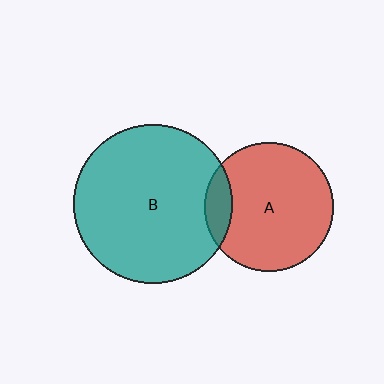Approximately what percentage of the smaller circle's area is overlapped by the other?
Approximately 10%.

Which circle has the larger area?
Circle B (teal).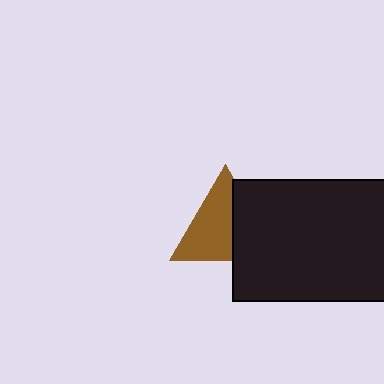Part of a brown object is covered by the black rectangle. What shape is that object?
It is a triangle.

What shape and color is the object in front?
The object in front is a black rectangle.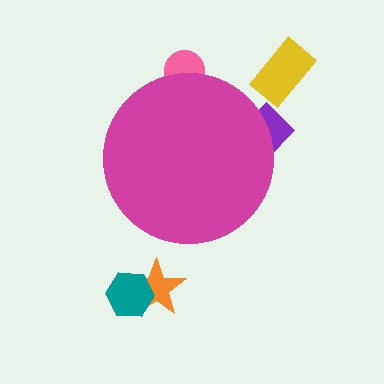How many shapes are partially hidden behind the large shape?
2 shapes are partially hidden.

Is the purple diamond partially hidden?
Yes, the purple diamond is partially hidden behind the magenta circle.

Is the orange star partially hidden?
No, the orange star is fully visible.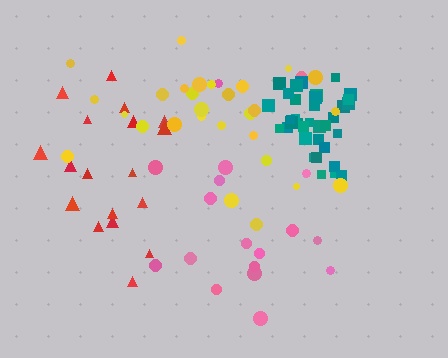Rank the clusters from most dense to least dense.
teal, yellow, red, pink.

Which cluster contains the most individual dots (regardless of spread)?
Teal (35).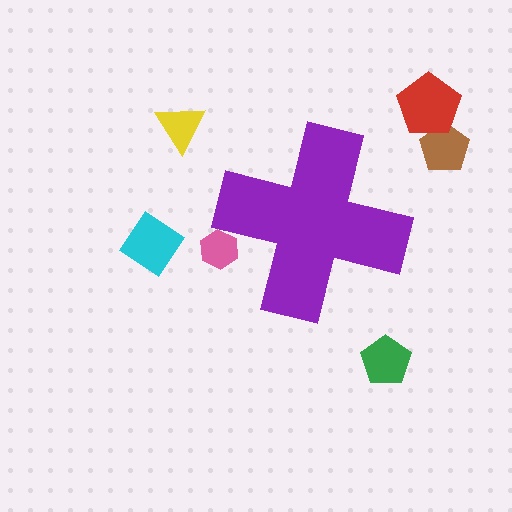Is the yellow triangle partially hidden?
No, the yellow triangle is fully visible.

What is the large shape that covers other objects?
A purple cross.